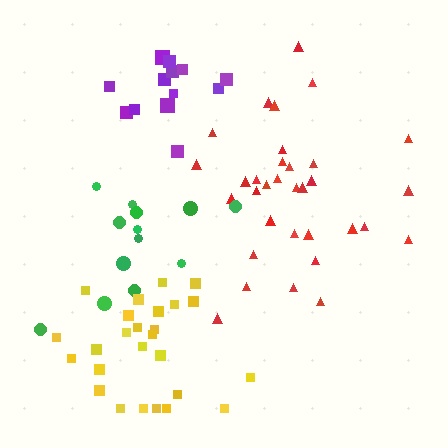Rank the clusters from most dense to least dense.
yellow, purple, red, green.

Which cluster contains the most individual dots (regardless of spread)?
Red (33).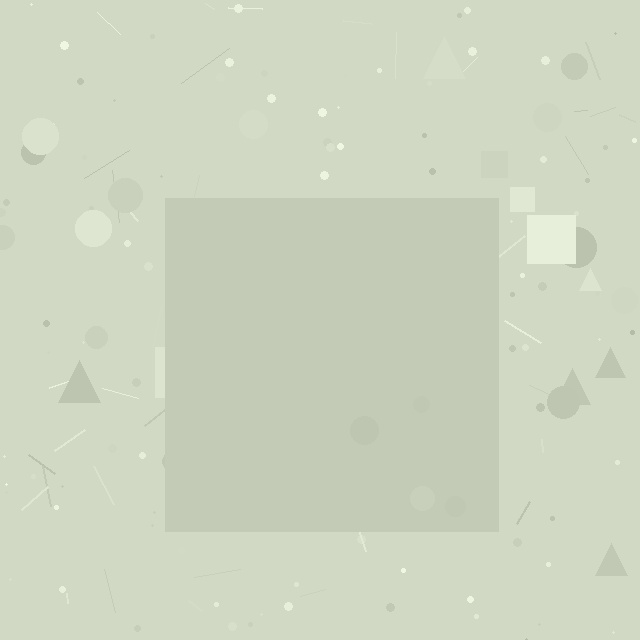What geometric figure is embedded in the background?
A square is embedded in the background.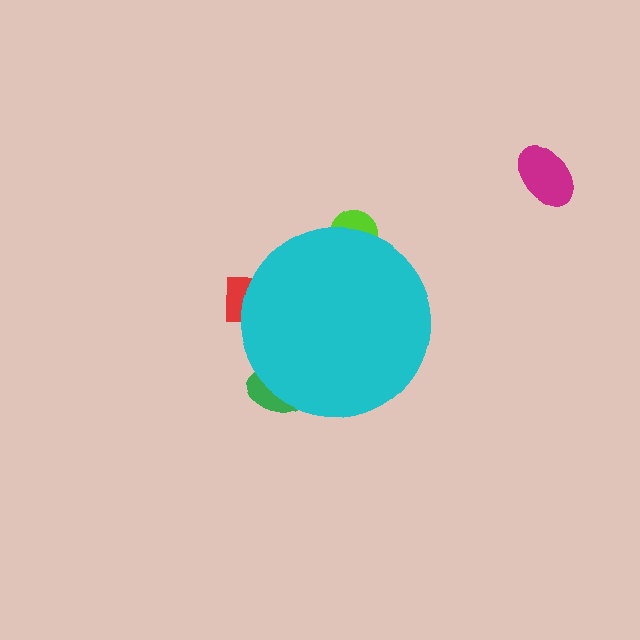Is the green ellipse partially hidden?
Yes, the green ellipse is partially hidden behind the cyan circle.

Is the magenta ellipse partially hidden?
No, the magenta ellipse is fully visible.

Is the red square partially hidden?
Yes, the red square is partially hidden behind the cyan circle.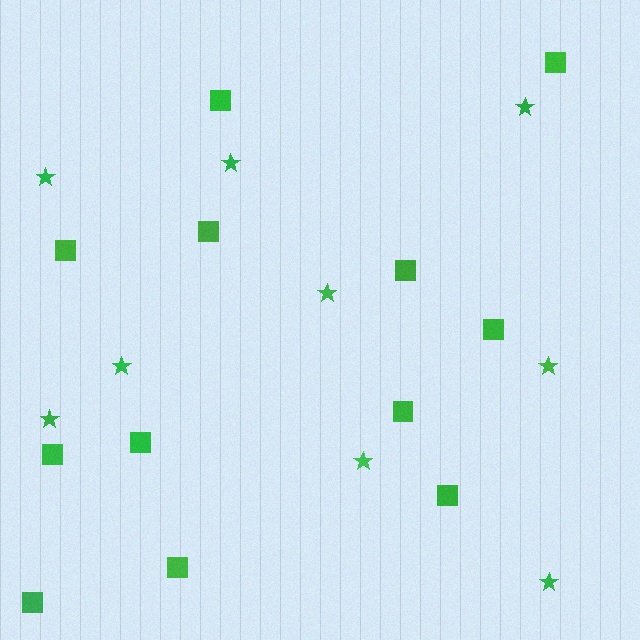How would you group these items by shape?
There are 2 groups: one group of squares (12) and one group of stars (9).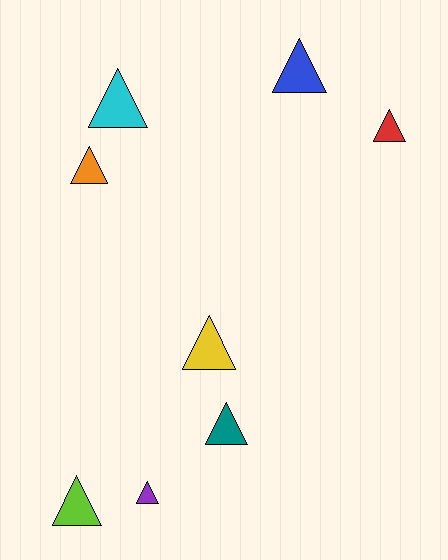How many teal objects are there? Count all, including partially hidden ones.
There is 1 teal object.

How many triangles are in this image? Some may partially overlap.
There are 8 triangles.